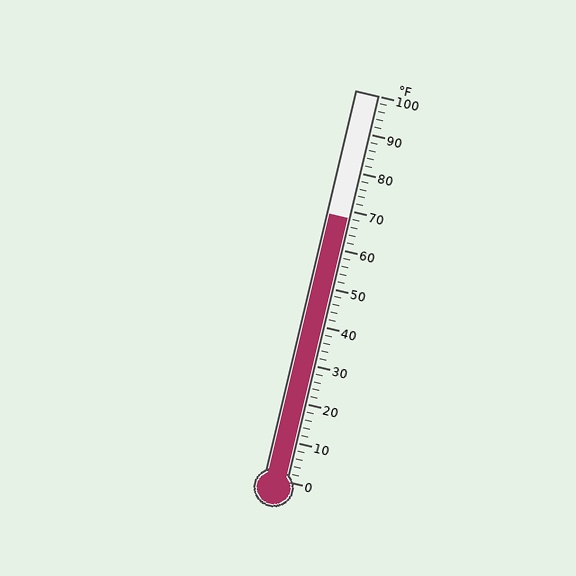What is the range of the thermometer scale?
The thermometer scale ranges from 0°F to 100°F.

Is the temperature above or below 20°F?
The temperature is above 20°F.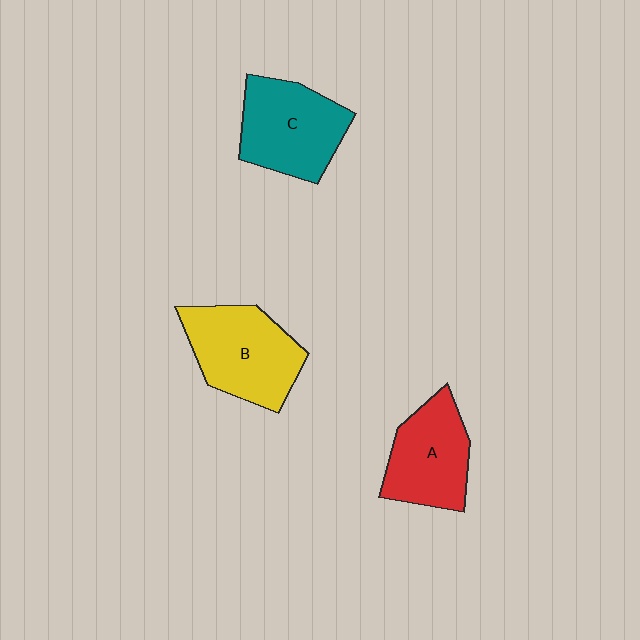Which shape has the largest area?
Shape B (yellow).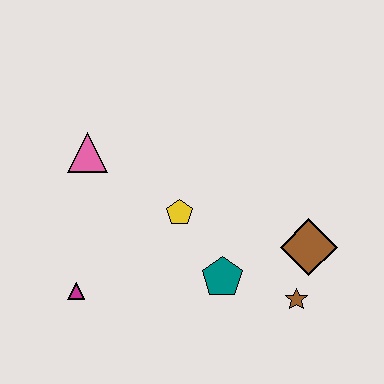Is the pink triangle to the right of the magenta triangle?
Yes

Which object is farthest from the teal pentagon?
The pink triangle is farthest from the teal pentagon.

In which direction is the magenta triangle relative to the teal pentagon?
The magenta triangle is to the left of the teal pentagon.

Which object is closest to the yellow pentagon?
The teal pentagon is closest to the yellow pentagon.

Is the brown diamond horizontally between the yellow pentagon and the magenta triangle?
No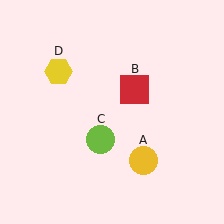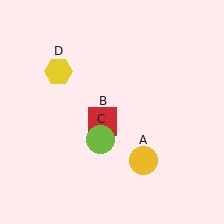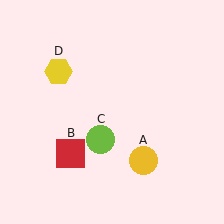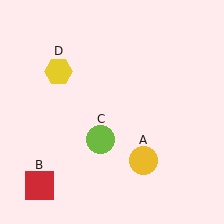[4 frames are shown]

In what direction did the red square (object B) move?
The red square (object B) moved down and to the left.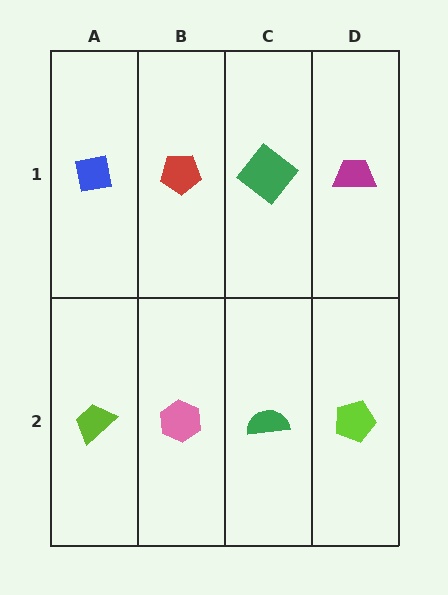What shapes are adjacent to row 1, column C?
A green semicircle (row 2, column C), a red pentagon (row 1, column B), a magenta trapezoid (row 1, column D).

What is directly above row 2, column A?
A blue square.